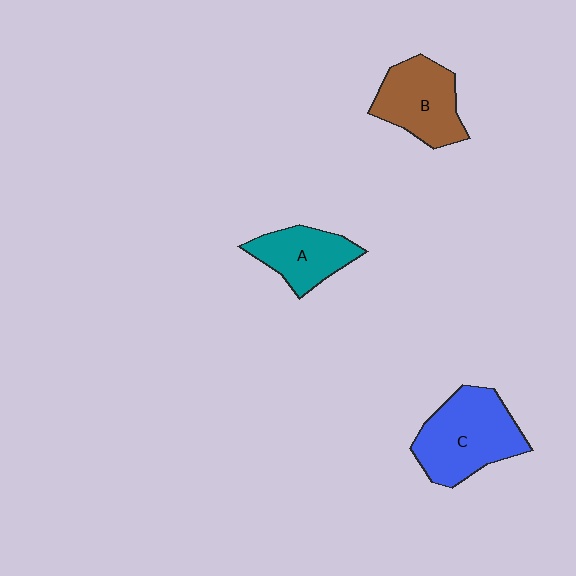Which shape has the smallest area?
Shape A (teal).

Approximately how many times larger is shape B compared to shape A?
Approximately 1.2 times.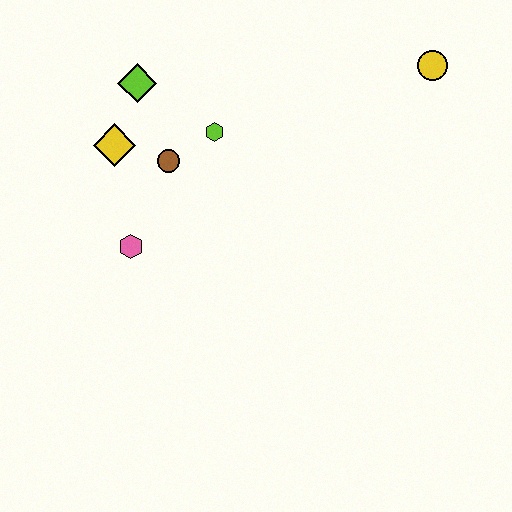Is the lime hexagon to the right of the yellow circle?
No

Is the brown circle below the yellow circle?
Yes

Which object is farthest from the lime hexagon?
The yellow circle is farthest from the lime hexagon.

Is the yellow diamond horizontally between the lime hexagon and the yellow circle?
No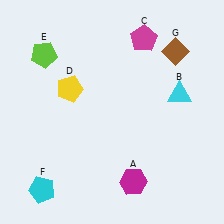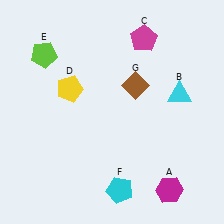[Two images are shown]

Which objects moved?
The objects that moved are: the magenta hexagon (A), the cyan pentagon (F), the brown diamond (G).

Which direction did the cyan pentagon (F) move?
The cyan pentagon (F) moved right.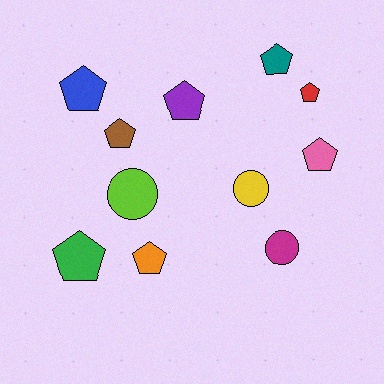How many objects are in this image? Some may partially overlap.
There are 11 objects.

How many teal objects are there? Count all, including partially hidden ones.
There is 1 teal object.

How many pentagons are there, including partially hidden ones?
There are 8 pentagons.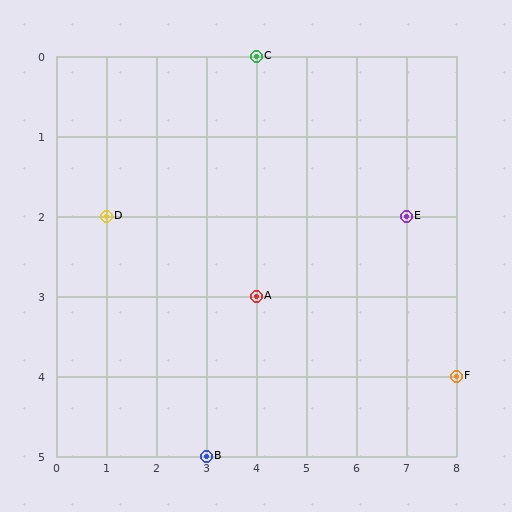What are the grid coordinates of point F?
Point F is at grid coordinates (8, 4).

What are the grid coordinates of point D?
Point D is at grid coordinates (1, 2).